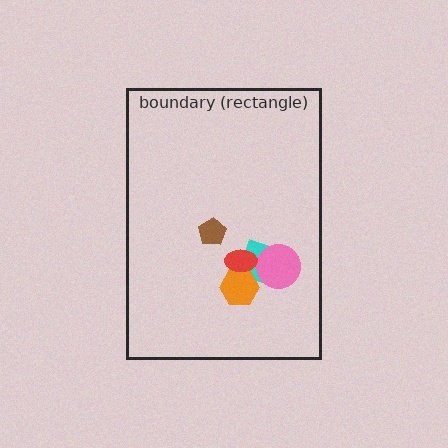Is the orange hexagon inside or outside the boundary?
Inside.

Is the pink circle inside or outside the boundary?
Inside.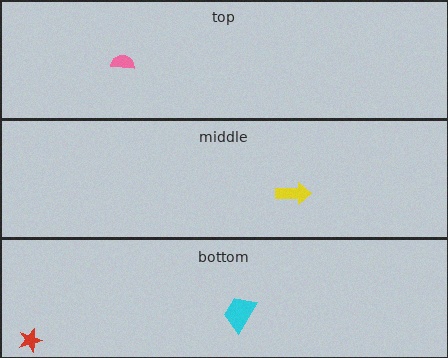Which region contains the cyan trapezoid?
The bottom region.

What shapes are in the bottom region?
The cyan trapezoid, the red star.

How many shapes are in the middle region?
1.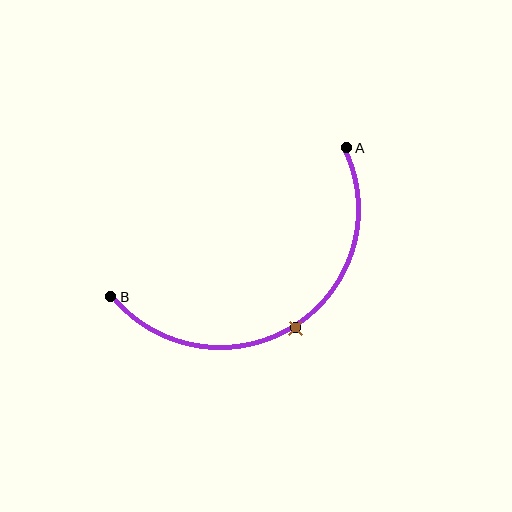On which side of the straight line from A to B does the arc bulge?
The arc bulges below the straight line connecting A and B.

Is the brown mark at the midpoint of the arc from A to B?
Yes. The brown mark lies on the arc at equal arc-length from both A and B — it is the arc midpoint.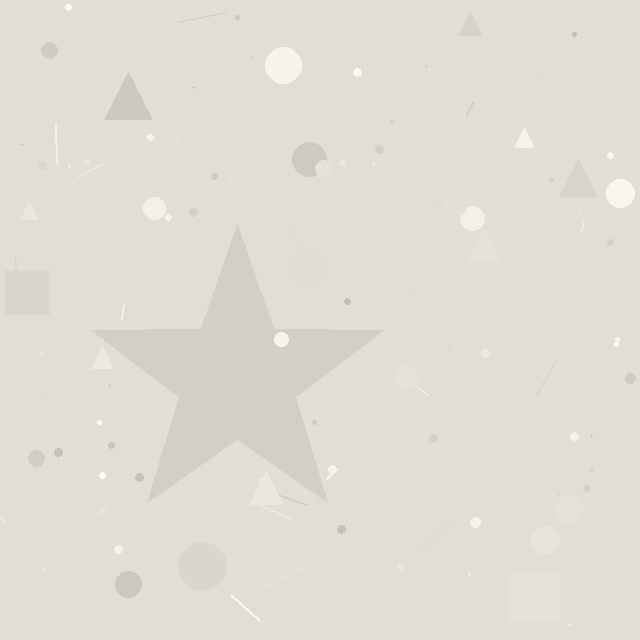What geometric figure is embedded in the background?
A star is embedded in the background.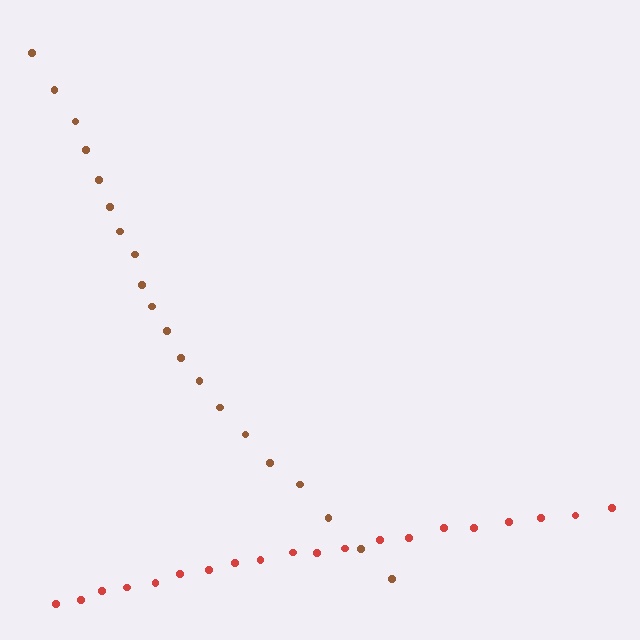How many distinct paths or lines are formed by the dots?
There are 2 distinct paths.